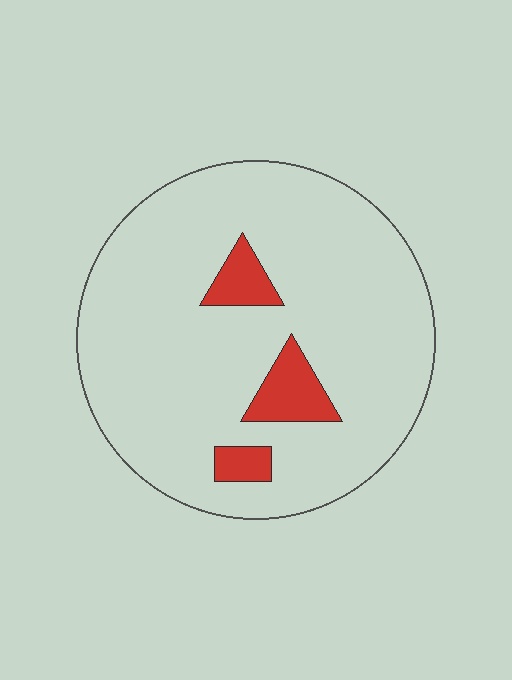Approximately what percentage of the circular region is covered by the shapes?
Approximately 10%.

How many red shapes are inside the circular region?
3.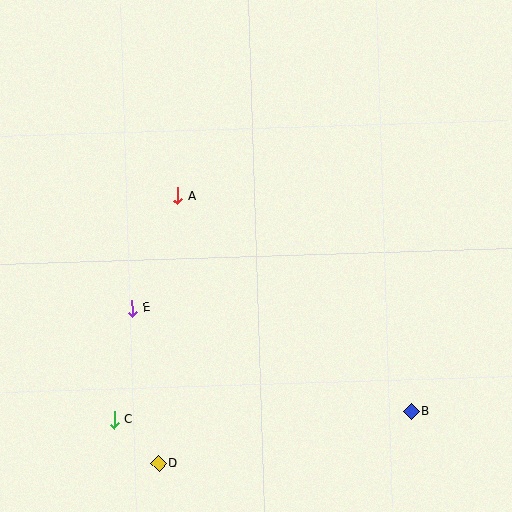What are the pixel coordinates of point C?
Point C is at (114, 420).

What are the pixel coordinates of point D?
Point D is at (159, 463).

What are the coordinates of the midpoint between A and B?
The midpoint between A and B is at (295, 304).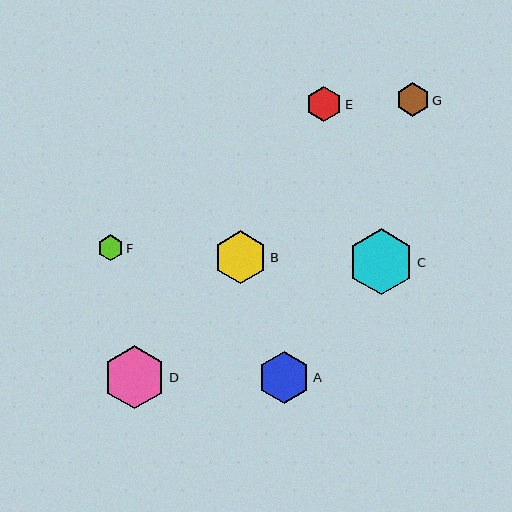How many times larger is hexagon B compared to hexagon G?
Hexagon B is approximately 1.6 times the size of hexagon G.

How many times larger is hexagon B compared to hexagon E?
Hexagon B is approximately 1.5 times the size of hexagon E.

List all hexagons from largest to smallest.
From largest to smallest: C, D, B, A, E, G, F.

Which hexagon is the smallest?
Hexagon F is the smallest with a size of approximately 26 pixels.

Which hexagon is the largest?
Hexagon C is the largest with a size of approximately 66 pixels.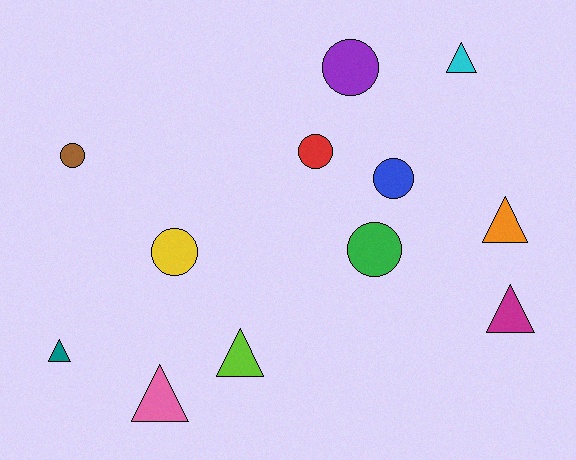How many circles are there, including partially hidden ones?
There are 6 circles.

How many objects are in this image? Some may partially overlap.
There are 12 objects.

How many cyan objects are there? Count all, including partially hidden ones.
There is 1 cyan object.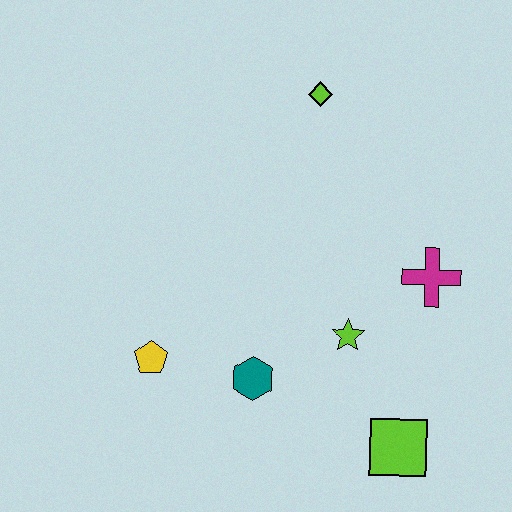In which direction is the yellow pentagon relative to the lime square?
The yellow pentagon is to the left of the lime square.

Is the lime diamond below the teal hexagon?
No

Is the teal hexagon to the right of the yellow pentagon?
Yes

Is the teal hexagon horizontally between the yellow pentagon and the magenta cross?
Yes